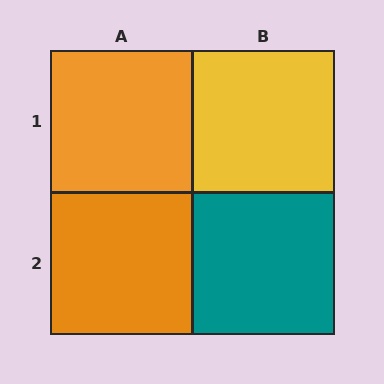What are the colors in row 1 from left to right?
Orange, yellow.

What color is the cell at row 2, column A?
Orange.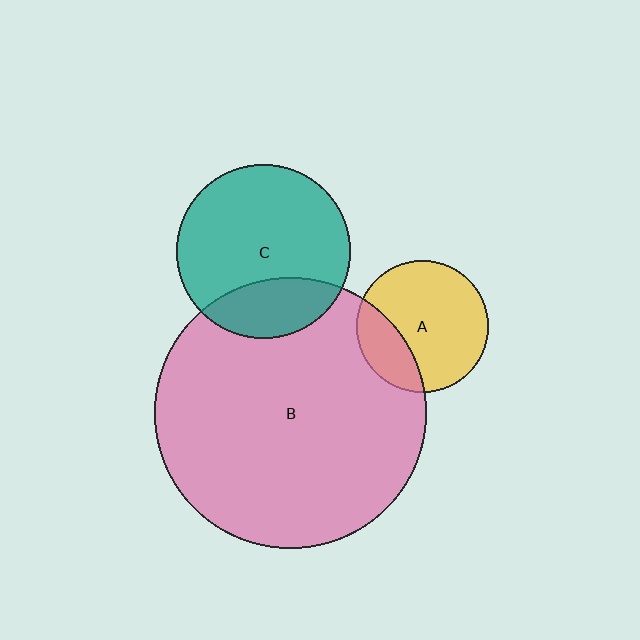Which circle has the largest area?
Circle B (pink).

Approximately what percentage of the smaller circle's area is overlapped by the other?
Approximately 25%.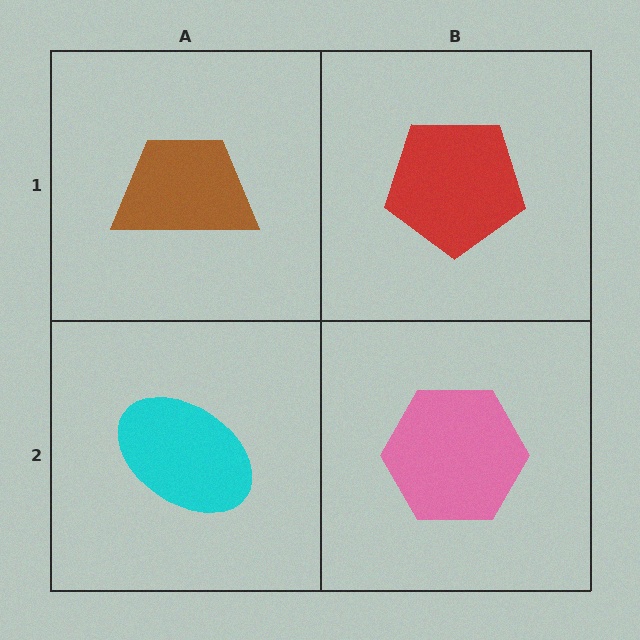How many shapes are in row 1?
2 shapes.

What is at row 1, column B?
A red pentagon.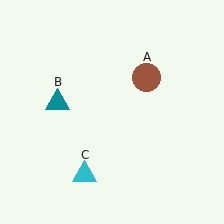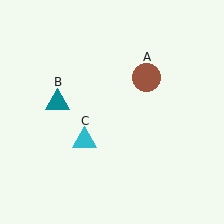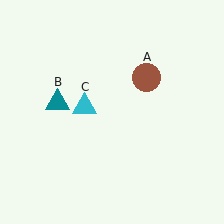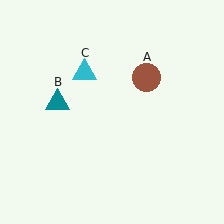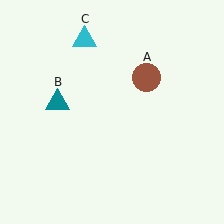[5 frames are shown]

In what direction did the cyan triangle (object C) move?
The cyan triangle (object C) moved up.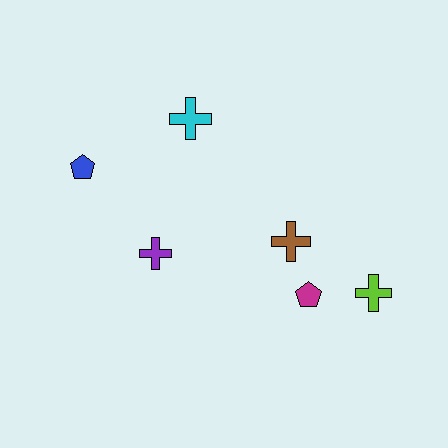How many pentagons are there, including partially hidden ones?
There are 2 pentagons.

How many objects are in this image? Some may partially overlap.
There are 6 objects.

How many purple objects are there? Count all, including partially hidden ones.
There is 1 purple object.